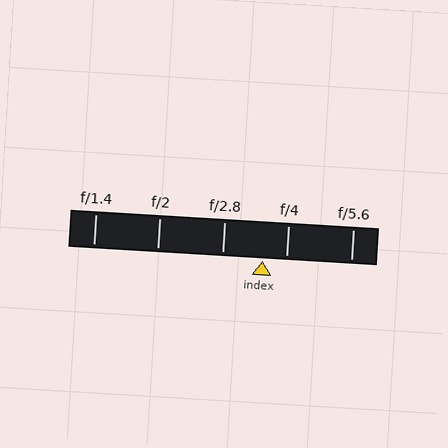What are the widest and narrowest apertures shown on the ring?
The widest aperture shown is f/1.4 and the narrowest is f/5.6.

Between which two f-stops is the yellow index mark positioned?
The index mark is between f/2.8 and f/4.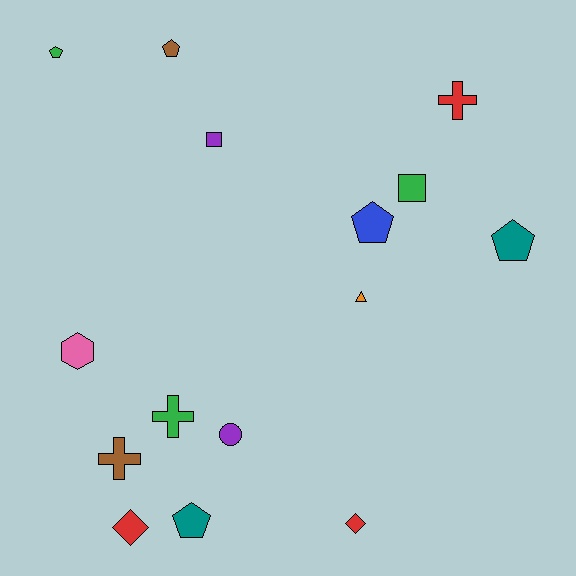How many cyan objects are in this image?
There are no cyan objects.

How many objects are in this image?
There are 15 objects.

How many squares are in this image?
There are 2 squares.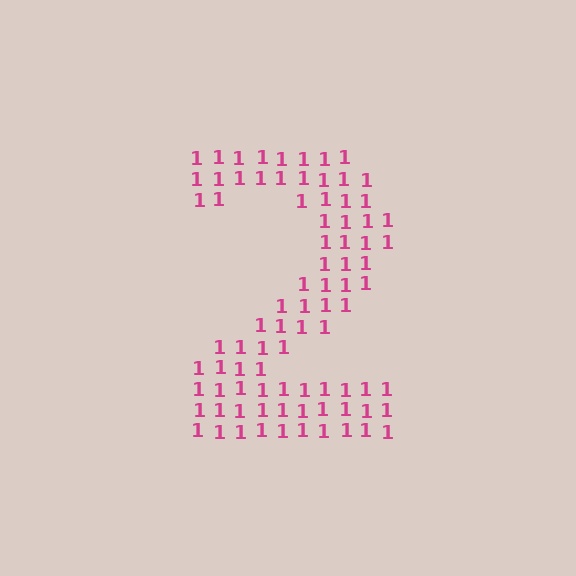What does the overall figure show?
The overall figure shows the digit 2.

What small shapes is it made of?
It is made of small digit 1's.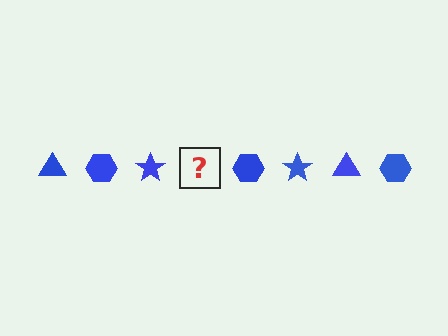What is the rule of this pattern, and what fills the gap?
The rule is that the pattern cycles through triangle, hexagon, star shapes in blue. The gap should be filled with a blue triangle.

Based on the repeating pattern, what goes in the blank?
The blank should be a blue triangle.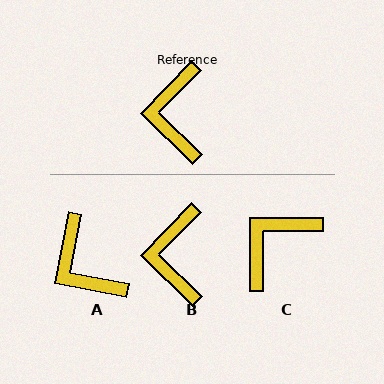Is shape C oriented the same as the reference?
No, it is off by about 46 degrees.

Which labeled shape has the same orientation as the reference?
B.